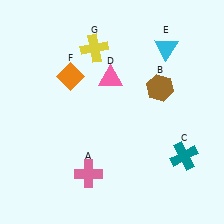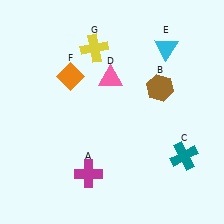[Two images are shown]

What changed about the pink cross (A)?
In Image 1, A is pink. In Image 2, it changed to magenta.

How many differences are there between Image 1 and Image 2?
There is 1 difference between the two images.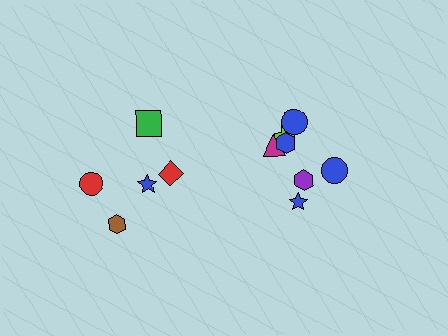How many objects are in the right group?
There are 7 objects.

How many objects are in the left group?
There are 5 objects.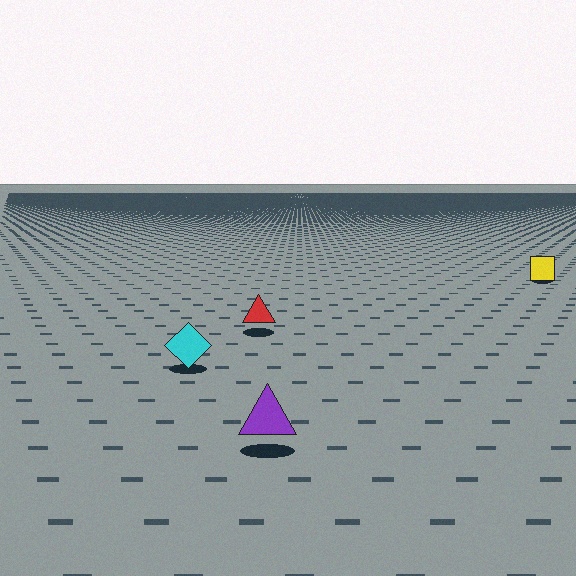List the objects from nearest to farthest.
From nearest to farthest: the purple triangle, the cyan diamond, the red triangle, the yellow square.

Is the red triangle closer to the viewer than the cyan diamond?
No. The cyan diamond is closer — you can tell from the texture gradient: the ground texture is coarser near it.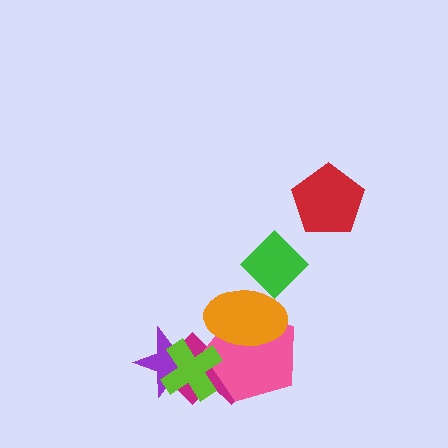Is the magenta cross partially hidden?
Yes, it is partially covered by another shape.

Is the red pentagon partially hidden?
No, no other shape covers it.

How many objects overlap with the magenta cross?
4 objects overlap with the magenta cross.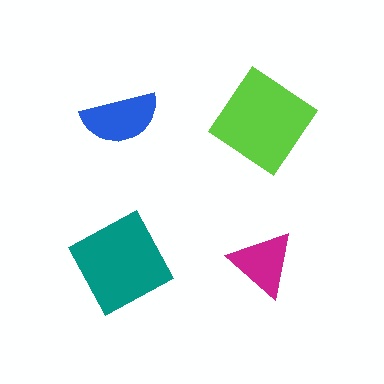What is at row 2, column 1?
A teal square.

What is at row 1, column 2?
A lime diamond.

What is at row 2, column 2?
A magenta triangle.